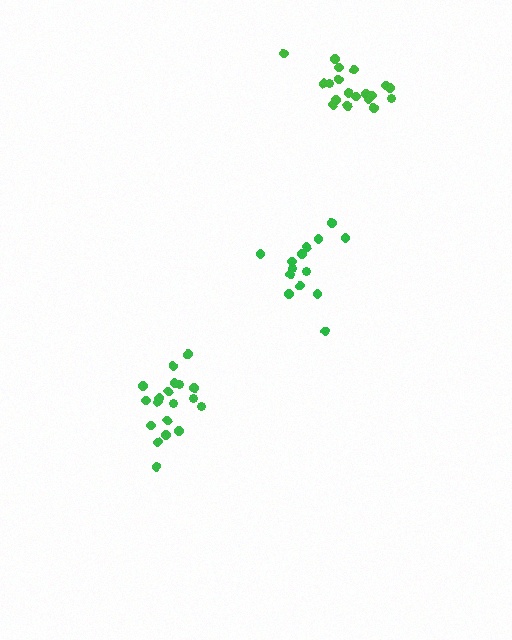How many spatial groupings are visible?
There are 3 spatial groupings.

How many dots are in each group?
Group 1: 19 dots, Group 2: 14 dots, Group 3: 19 dots (52 total).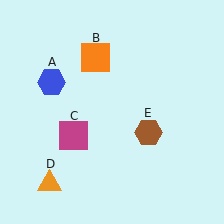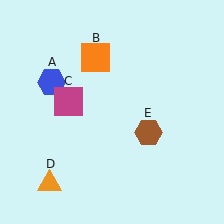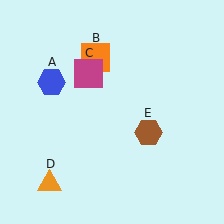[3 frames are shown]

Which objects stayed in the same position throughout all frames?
Blue hexagon (object A) and orange square (object B) and orange triangle (object D) and brown hexagon (object E) remained stationary.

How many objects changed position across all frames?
1 object changed position: magenta square (object C).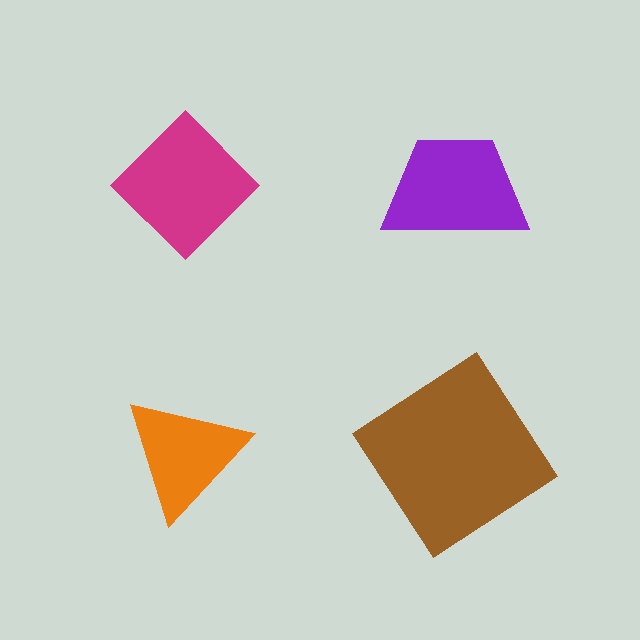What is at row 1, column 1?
A magenta diamond.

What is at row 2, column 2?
A brown diamond.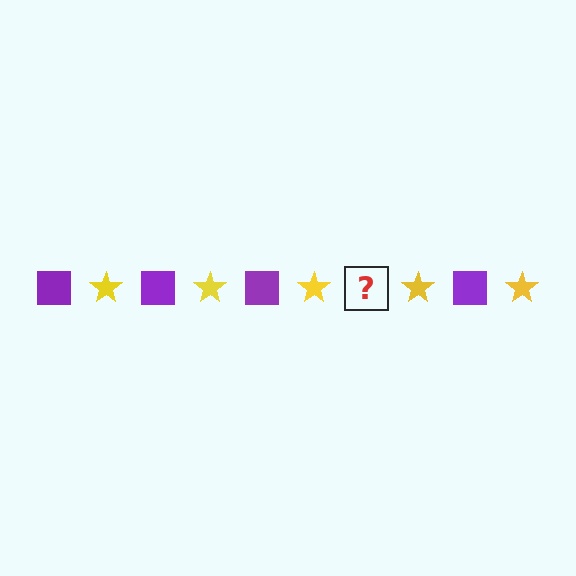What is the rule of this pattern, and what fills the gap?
The rule is that the pattern alternates between purple square and yellow star. The gap should be filled with a purple square.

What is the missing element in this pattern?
The missing element is a purple square.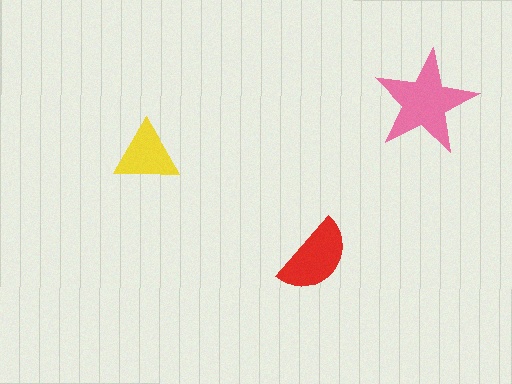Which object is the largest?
The pink star.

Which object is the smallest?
The yellow triangle.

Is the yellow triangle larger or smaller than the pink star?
Smaller.